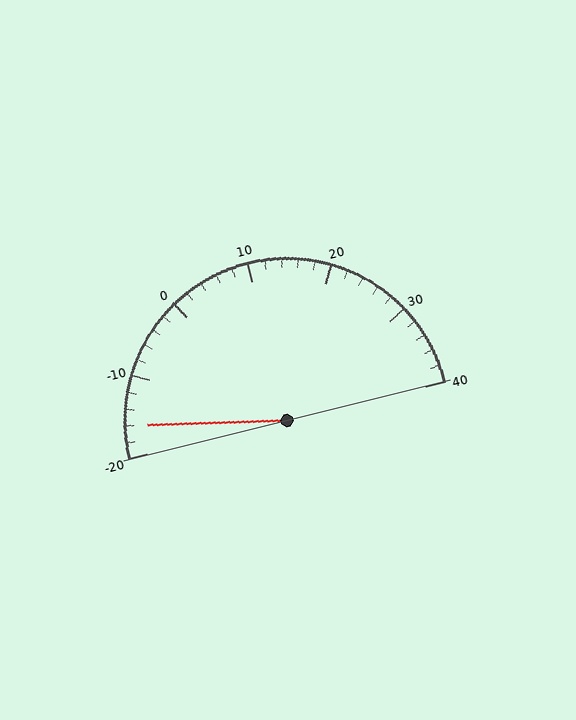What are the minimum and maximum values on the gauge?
The gauge ranges from -20 to 40.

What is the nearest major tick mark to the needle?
The nearest major tick mark is -20.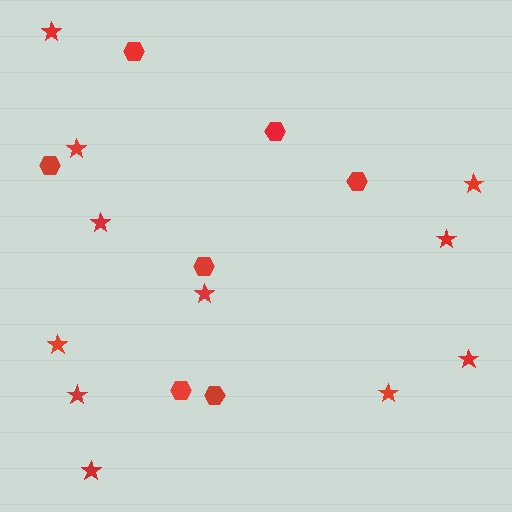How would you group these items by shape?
There are 2 groups: one group of hexagons (7) and one group of stars (11).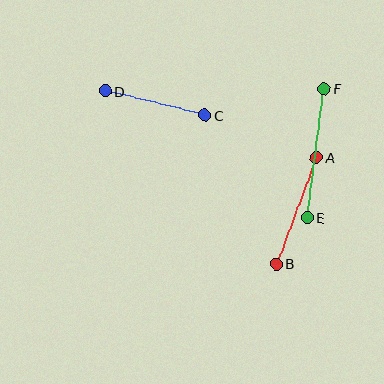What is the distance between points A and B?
The distance is approximately 113 pixels.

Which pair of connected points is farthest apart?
Points E and F are farthest apart.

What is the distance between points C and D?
The distance is approximately 102 pixels.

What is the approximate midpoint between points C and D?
The midpoint is at approximately (155, 103) pixels.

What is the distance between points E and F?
The distance is approximately 130 pixels.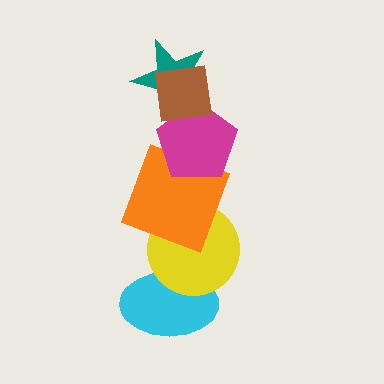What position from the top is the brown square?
The brown square is 1st from the top.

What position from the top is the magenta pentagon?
The magenta pentagon is 3rd from the top.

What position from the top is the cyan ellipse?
The cyan ellipse is 6th from the top.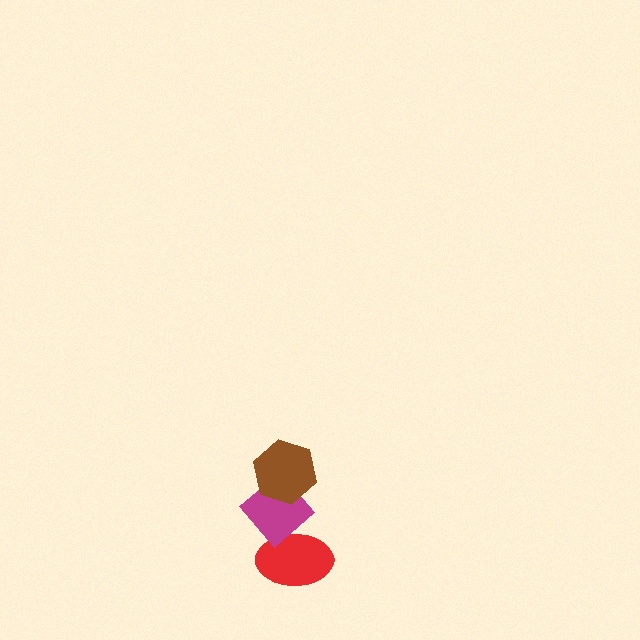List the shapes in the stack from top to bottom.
From top to bottom: the brown hexagon, the magenta diamond, the red ellipse.